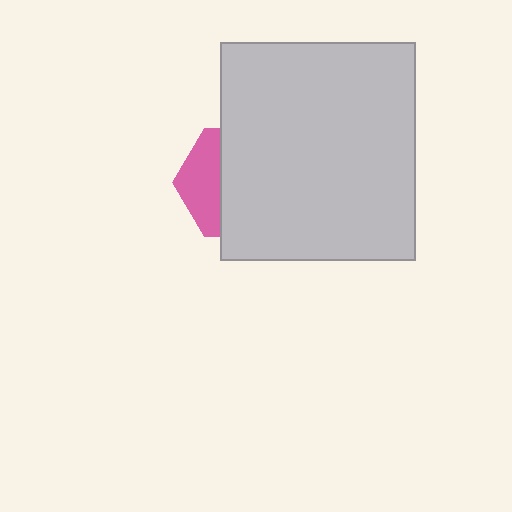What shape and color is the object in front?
The object in front is a light gray rectangle.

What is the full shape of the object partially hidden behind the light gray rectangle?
The partially hidden object is a pink hexagon.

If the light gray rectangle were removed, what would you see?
You would see the complete pink hexagon.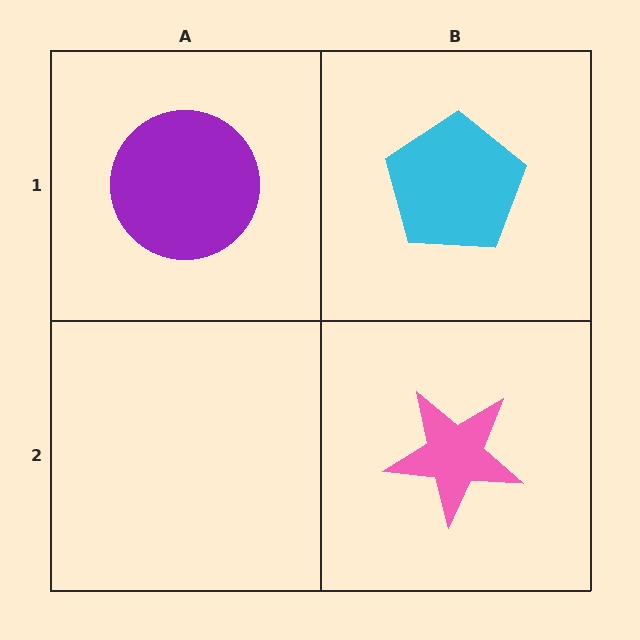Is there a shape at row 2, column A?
No, that cell is empty.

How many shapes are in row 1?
2 shapes.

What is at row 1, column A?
A purple circle.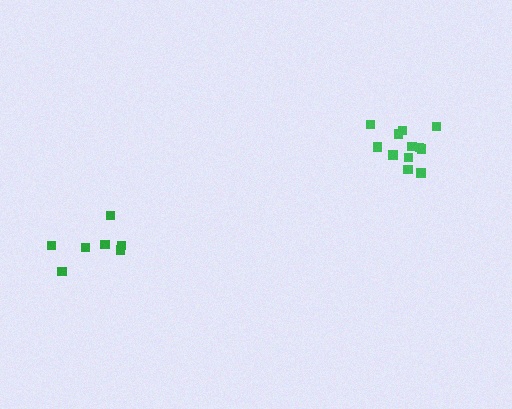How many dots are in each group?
Group 1: 12 dots, Group 2: 7 dots (19 total).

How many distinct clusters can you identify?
There are 2 distinct clusters.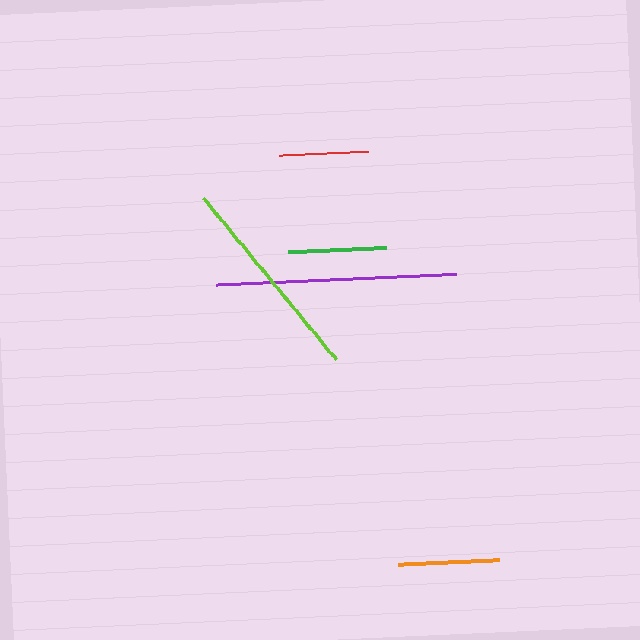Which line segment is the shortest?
The red line is the shortest at approximately 89 pixels.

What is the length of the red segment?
The red segment is approximately 89 pixels long.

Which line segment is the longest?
The purple line is the longest at approximately 240 pixels.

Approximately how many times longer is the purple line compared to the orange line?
The purple line is approximately 2.4 times the length of the orange line.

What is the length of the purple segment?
The purple segment is approximately 240 pixels long.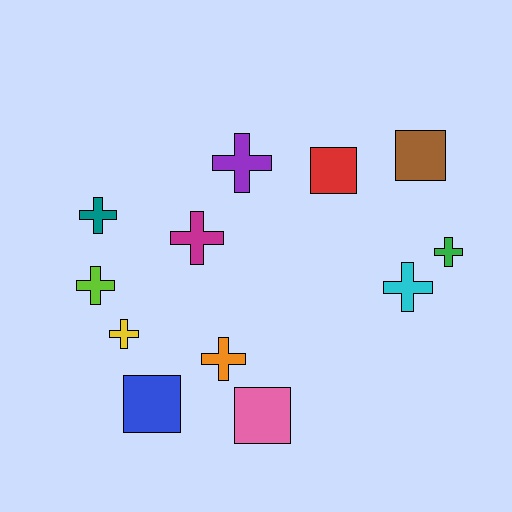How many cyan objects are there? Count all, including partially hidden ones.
There is 1 cyan object.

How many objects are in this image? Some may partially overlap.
There are 12 objects.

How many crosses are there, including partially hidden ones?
There are 8 crosses.